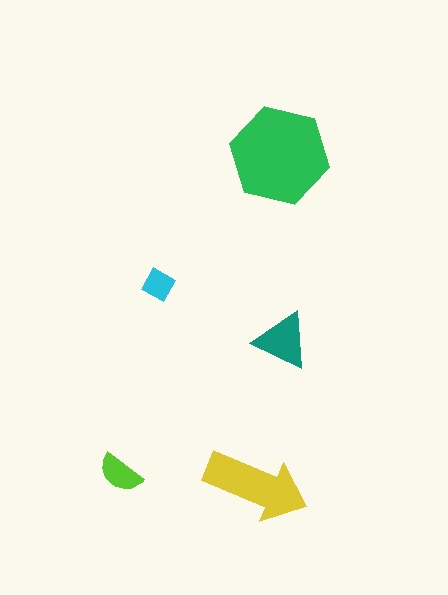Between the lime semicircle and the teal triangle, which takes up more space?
The teal triangle.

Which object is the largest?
The green hexagon.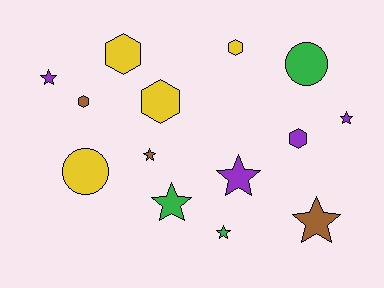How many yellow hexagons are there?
There are 3 yellow hexagons.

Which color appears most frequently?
Purple, with 4 objects.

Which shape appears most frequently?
Star, with 7 objects.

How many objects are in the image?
There are 14 objects.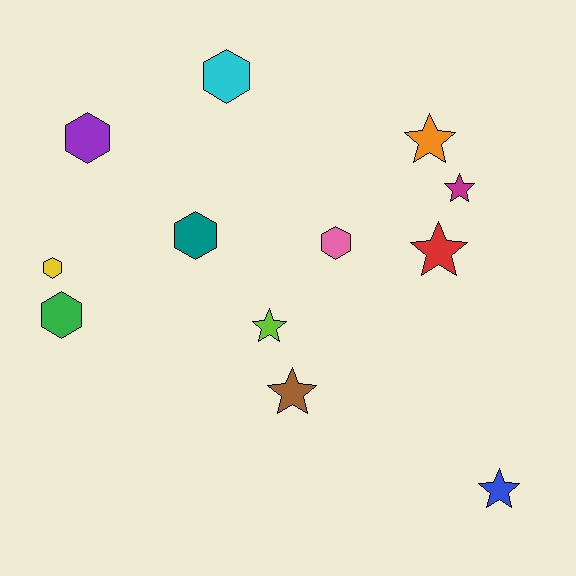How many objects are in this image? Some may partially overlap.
There are 12 objects.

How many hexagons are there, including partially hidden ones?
There are 6 hexagons.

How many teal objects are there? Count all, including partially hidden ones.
There is 1 teal object.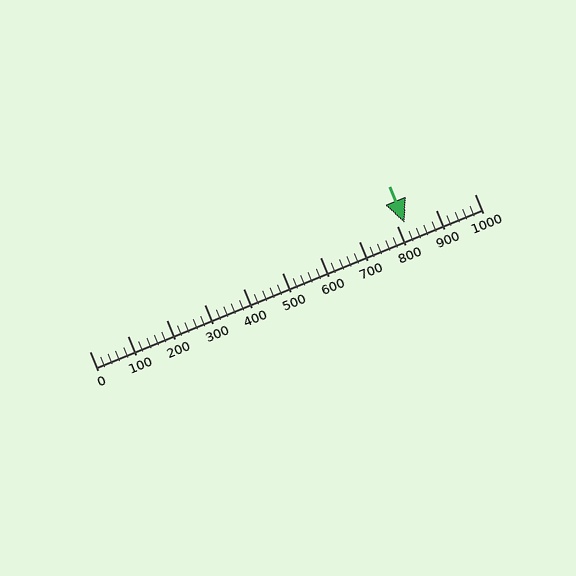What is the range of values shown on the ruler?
The ruler shows values from 0 to 1000.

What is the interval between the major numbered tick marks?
The major tick marks are spaced 100 units apart.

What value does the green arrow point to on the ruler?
The green arrow points to approximately 819.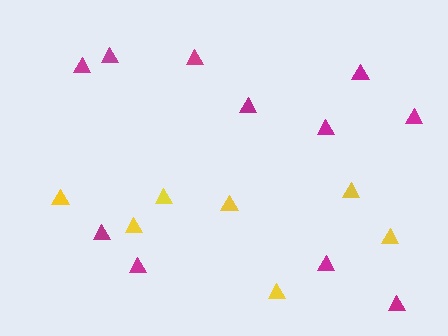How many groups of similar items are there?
There are 2 groups: one group of yellow triangles (7) and one group of magenta triangles (11).